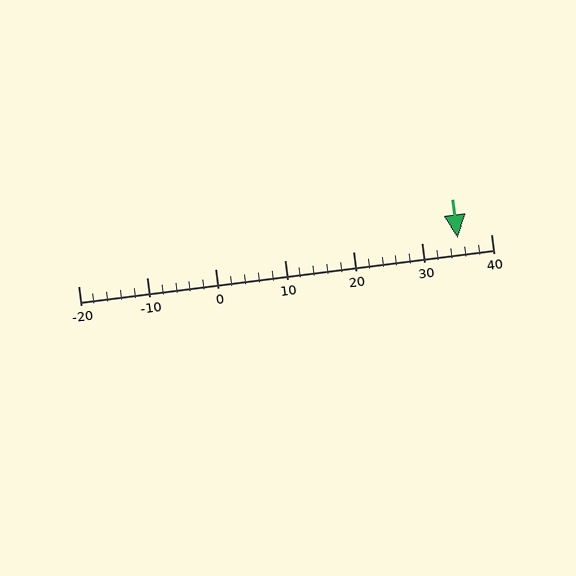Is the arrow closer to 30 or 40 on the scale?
The arrow is closer to 40.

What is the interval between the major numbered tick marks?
The major tick marks are spaced 10 units apart.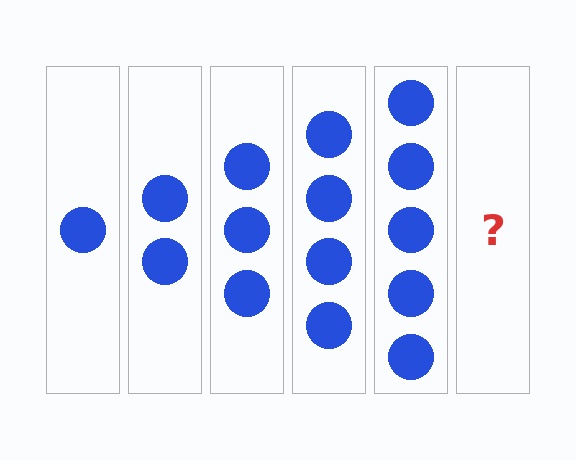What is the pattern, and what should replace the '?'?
The pattern is that each step adds one more circle. The '?' should be 6 circles.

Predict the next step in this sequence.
The next step is 6 circles.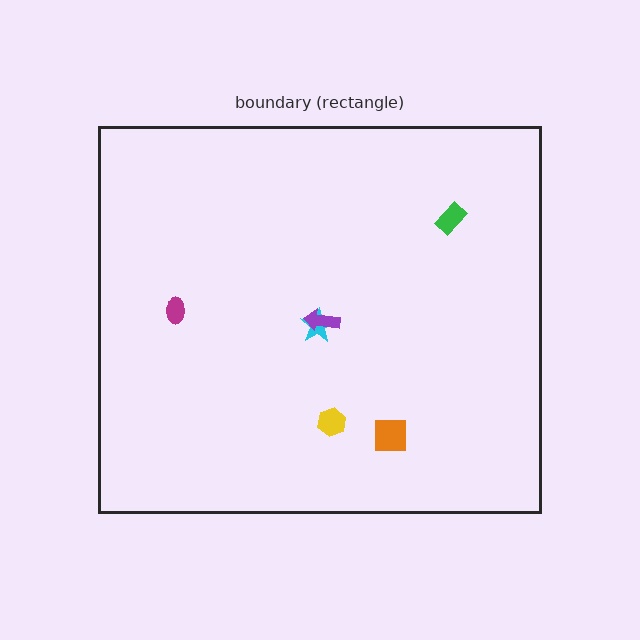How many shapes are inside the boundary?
6 inside, 0 outside.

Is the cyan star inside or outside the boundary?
Inside.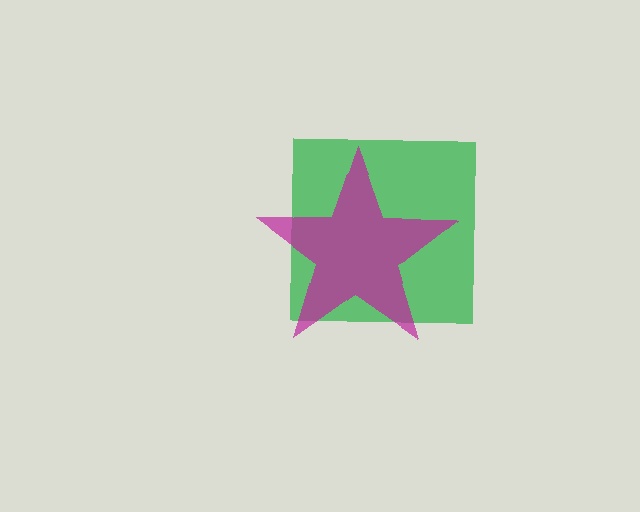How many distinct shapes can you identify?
There are 2 distinct shapes: a green square, a magenta star.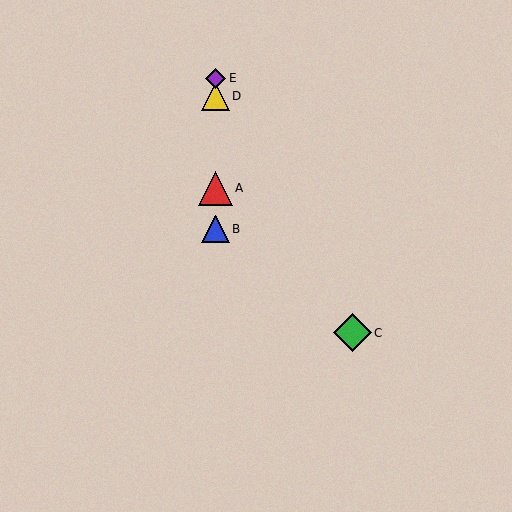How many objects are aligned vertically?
4 objects (A, B, D, E) are aligned vertically.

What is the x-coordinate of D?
Object D is at x≈216.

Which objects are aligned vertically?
Objects A, B, D, E are aligned vertically.